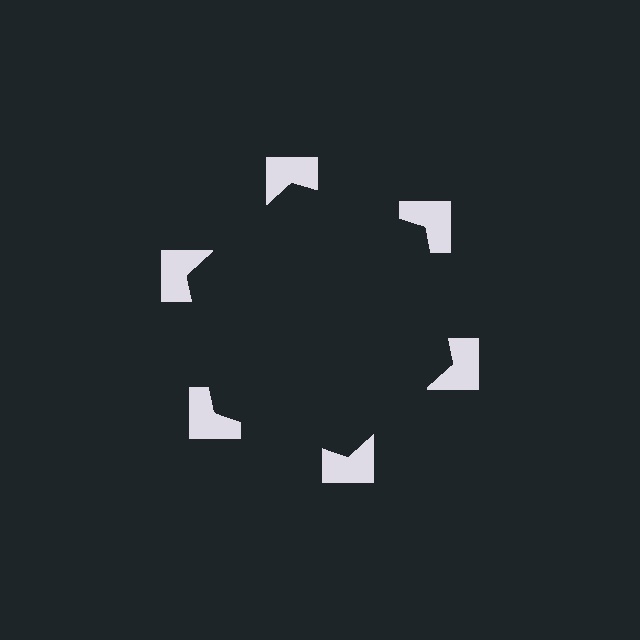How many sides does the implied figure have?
6 sides.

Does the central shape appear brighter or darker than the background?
It typically appears slightly darker than the background, even though no actual brightness change is drawn.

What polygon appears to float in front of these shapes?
An illusory hexagon — its edges are inferred from the aligned wedge cuts in the notched squares, not physically drawn.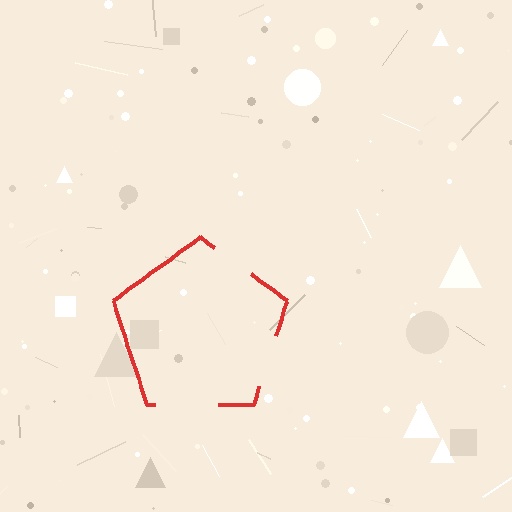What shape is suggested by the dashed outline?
The dashed outline suggests a pentagon.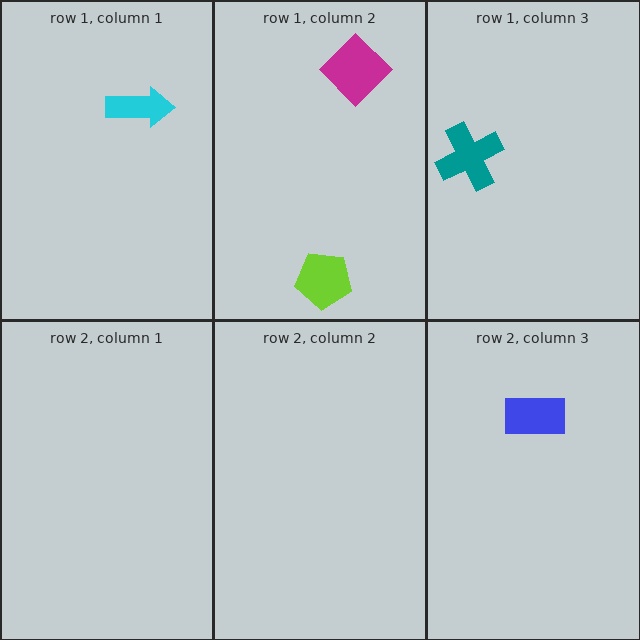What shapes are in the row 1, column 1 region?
The cyan arrow.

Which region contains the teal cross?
The row 1, column 3 region.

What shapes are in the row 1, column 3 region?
The teal cross.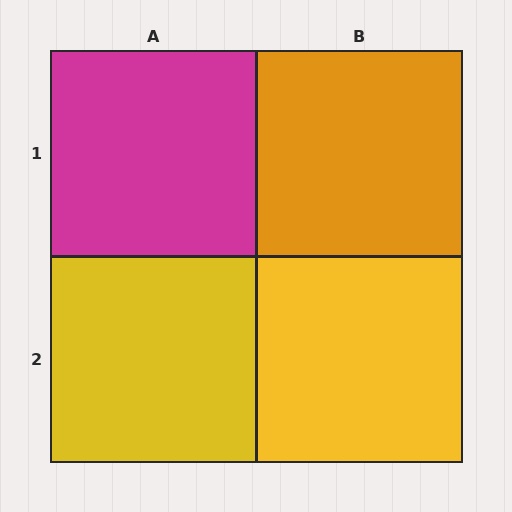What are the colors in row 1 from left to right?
Magenta, orange.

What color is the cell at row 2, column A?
Yellow.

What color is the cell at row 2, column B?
Yellow.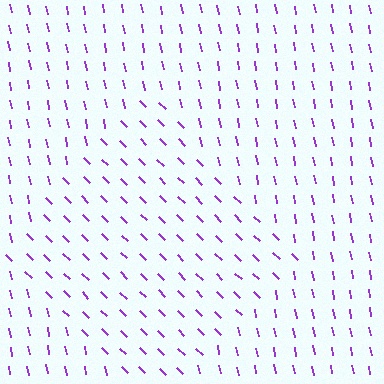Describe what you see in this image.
The image is filled with small purple line segments. A diamond region in the image has lines oriented differently from the surrounding lines, creating a visible texture boundary.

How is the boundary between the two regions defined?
The boundary is defined purely by a change in line orientation (approximately 34 degrees difference). All lines are the same color and thickness.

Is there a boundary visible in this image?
Yes, there is a texture boundary formed by a change in line orientation.